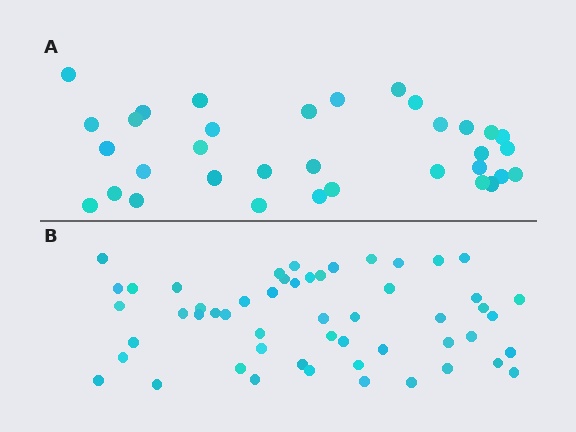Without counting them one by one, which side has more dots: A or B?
Region B (the bottom region) has more dots.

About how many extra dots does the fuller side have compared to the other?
Region B has approximately 20 more dots than region A.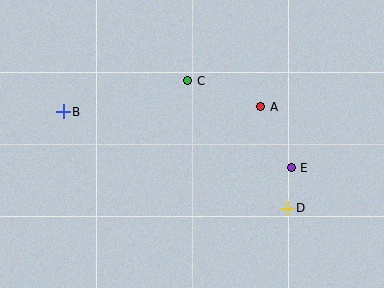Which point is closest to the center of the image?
Point C at (188, 81) is closest to the center.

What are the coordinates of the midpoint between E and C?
The midpoint between E and C is at (239, 124).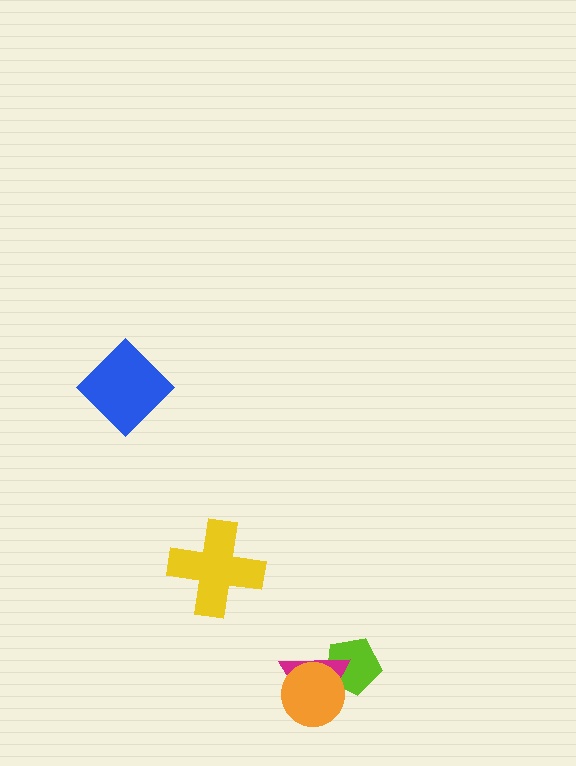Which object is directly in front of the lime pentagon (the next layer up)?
The magenta triangle is directly in front of the lime pentagon.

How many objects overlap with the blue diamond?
0 objects overlap with the blue diamond.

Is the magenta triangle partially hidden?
Yes, it is partially covered by another shape.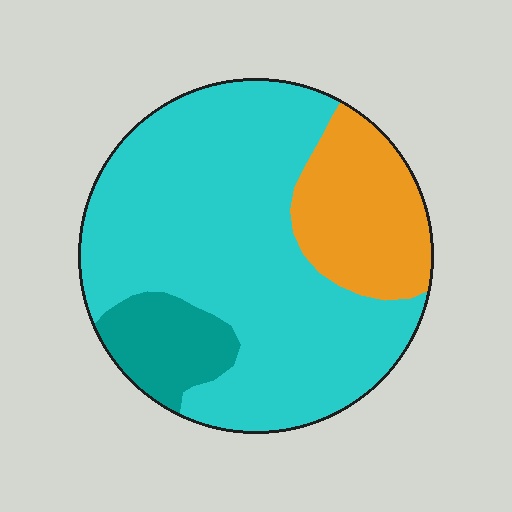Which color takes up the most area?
Cyan, at roughly 70%.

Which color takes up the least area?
Teal, at roughly 10%.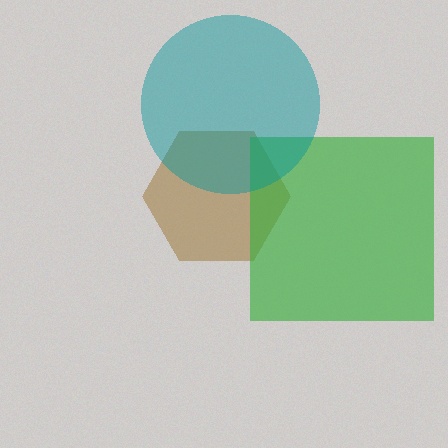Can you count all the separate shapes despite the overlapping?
Yes, there are 3 separate shapes.